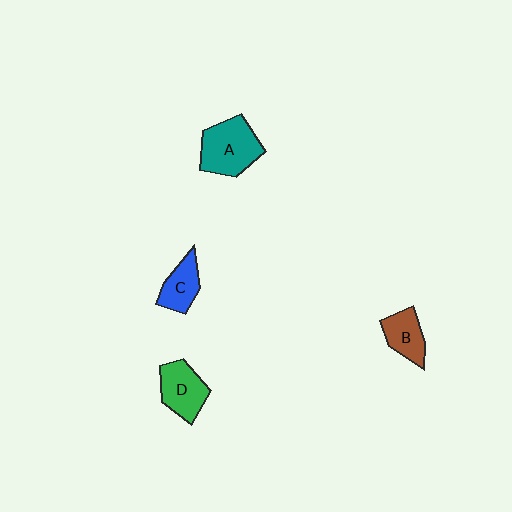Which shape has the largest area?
Shape A (teal).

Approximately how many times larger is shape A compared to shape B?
Approximately 1.6 times.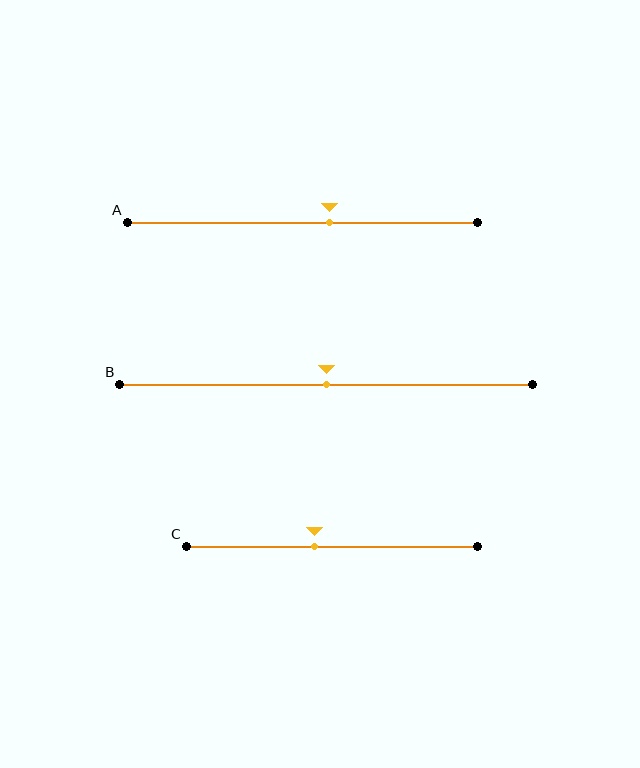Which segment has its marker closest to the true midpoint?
Segment B has its marker closest to the true midpoint.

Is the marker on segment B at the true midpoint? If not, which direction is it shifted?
Yes, the marker on segment B is at the true midpoint.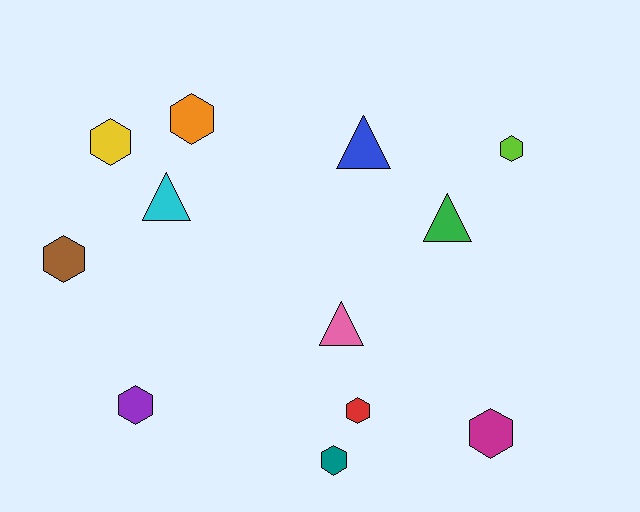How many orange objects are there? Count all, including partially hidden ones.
There is 1 orange object.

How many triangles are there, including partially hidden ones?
There are 4 triangles.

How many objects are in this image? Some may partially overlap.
There are 12 objects.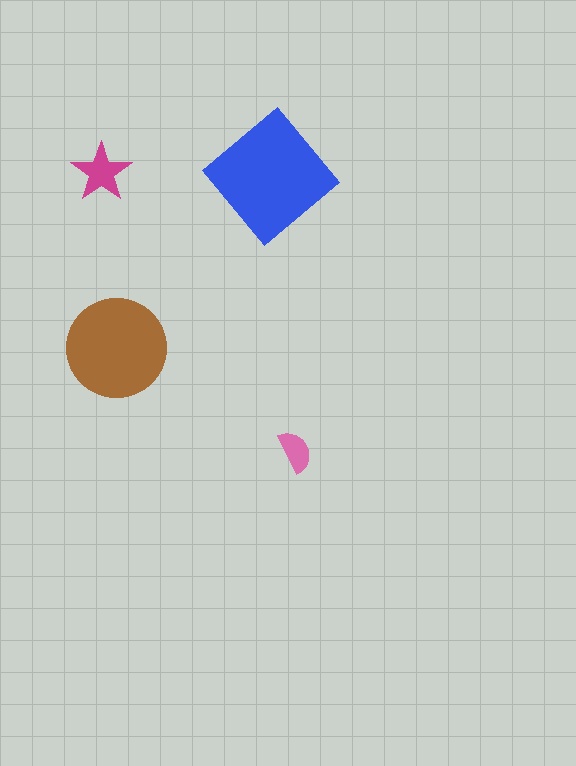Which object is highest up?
The magenta star is topmost.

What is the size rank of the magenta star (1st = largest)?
3rd.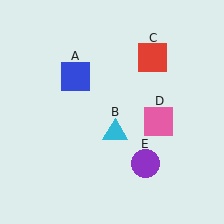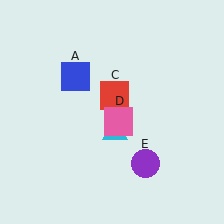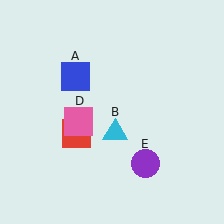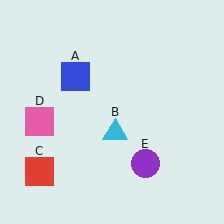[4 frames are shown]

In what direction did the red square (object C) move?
The red square (object C) moved down and to the left.